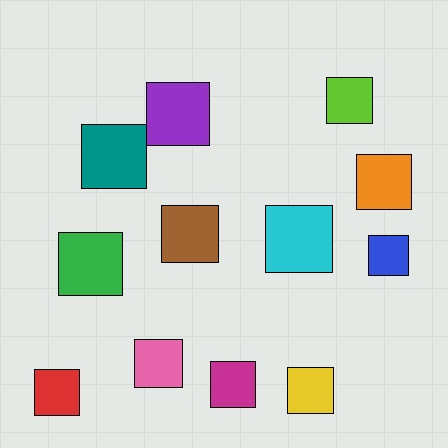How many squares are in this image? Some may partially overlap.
There are 12 squares.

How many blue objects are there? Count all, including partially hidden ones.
There is 1 blue object.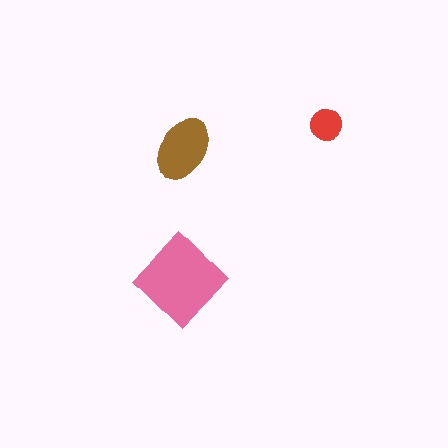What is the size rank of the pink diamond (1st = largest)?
1st.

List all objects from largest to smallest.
The pink diamond, the brown ellipse, the red circle.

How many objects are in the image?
There are 3 objects in the image.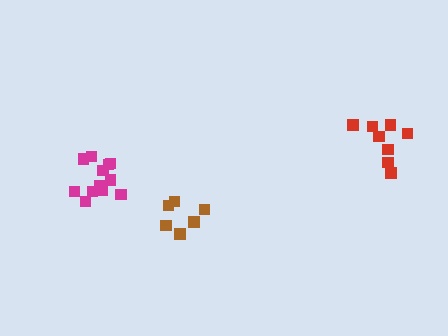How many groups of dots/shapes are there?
There are 3 groups.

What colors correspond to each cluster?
The clusters are colored: brown, red, magenta.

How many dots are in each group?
Group 1: 6 dots, Group 2: 8 dots, Group 3: 12 dots (26 total).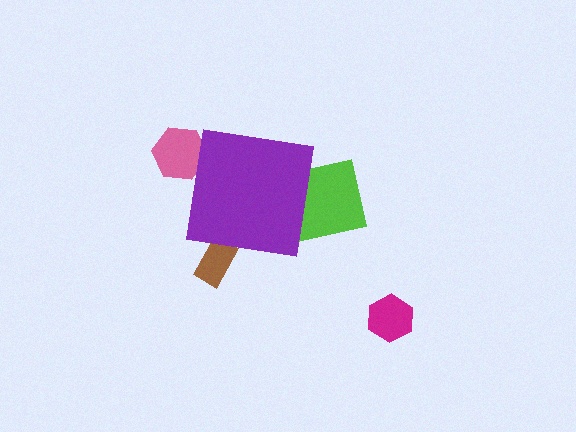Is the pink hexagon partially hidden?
Yes, the pink hexagon is partially hidden behind the purple square.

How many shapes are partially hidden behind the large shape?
3 shapes are partially hidden.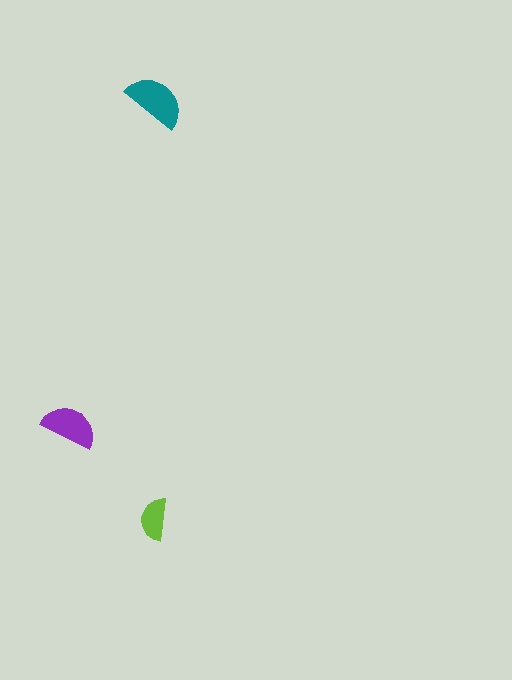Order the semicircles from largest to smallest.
the teal one, the purple one, the lime one.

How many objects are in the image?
There are 3 objects in the image.